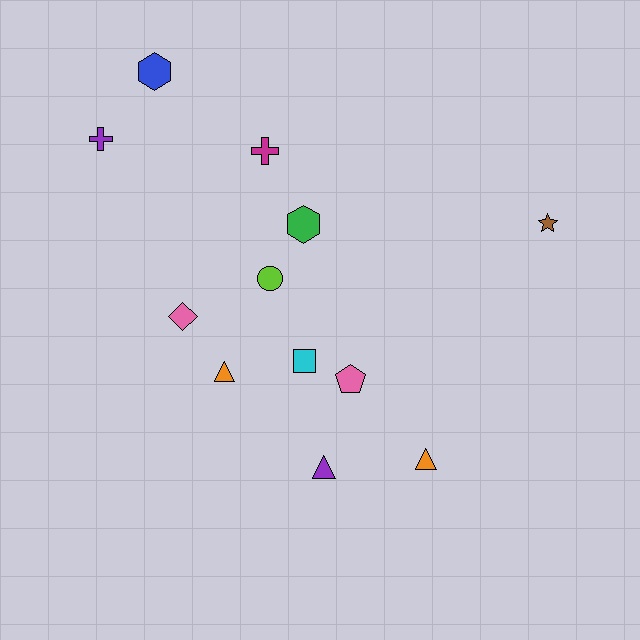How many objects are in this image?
There are 12 objects.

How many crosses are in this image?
There are 2 crosses.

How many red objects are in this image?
There are no red objects.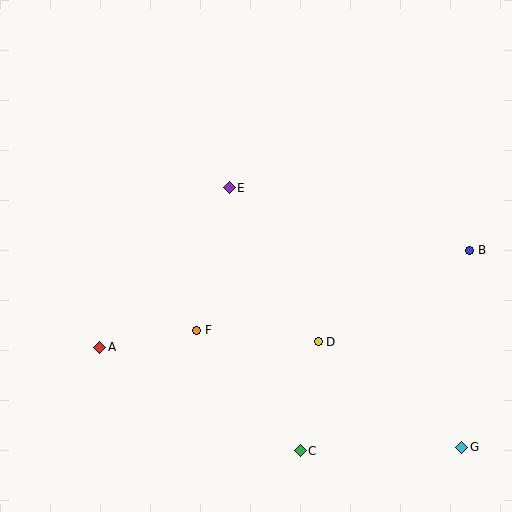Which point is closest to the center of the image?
Point E at (229, 188) is closest to the center.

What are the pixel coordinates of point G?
Point G is at (462, 447).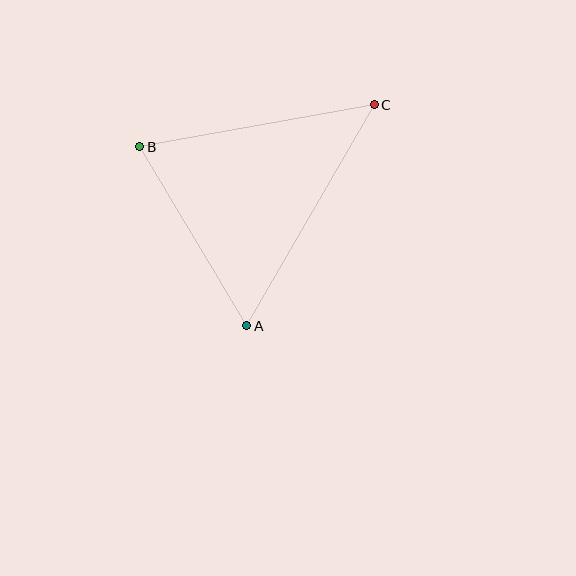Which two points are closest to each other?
Points A and B are closest to each other.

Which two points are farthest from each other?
Points A and C are farthest from each other.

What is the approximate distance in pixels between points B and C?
The distance between B and C is approximately 238 pixels.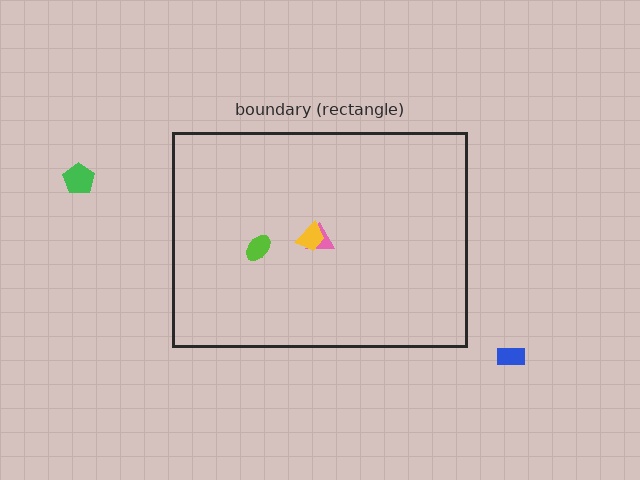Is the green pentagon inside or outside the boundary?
Outside.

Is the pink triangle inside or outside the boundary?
Inside.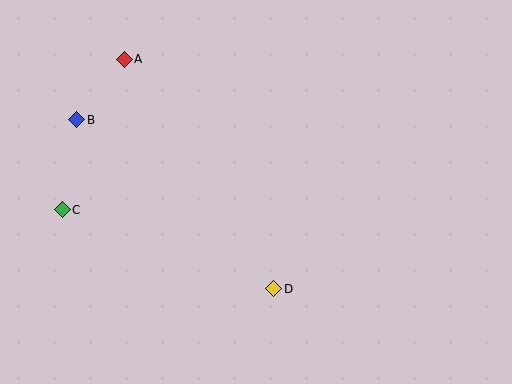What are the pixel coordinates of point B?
Point B is at (77, 120).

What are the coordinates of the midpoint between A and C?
The midpoint between A and C is at (93, 134).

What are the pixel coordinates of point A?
Point A is at (124, 59).